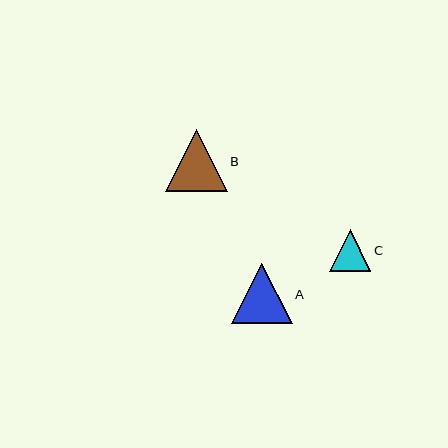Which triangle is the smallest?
Triangle C is the smallest with a size of approximately 41 pixels.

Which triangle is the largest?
Triangle B is the largest with a size of approximately 61 pixels.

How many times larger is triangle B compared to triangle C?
Triangle B is approximately 1.5 times the size of triangle C.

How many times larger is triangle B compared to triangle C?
Triangle B is approximately 1.5 times the size of triangle C.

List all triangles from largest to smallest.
From largest to smallest: B, A, C.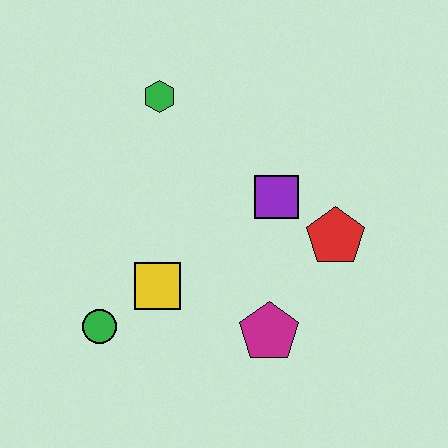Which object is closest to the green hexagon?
The purple square is closest to the green hexagon.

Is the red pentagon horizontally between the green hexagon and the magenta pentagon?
No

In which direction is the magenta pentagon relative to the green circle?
The magenta pentagon is to the right of the green circle.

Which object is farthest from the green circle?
The red pentagon is farthest from the green circle.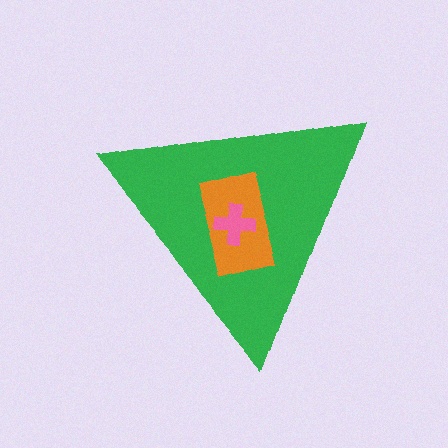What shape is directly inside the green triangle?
The orange rectangle.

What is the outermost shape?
The green triangle.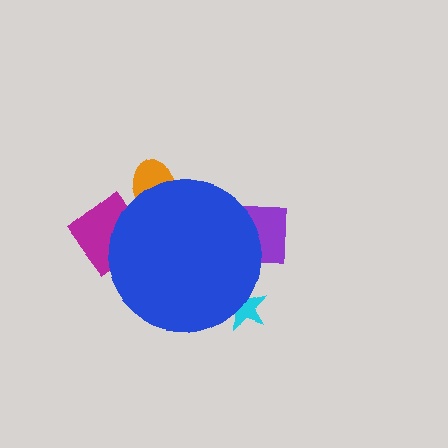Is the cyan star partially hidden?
Yes, the cyan star is partially hidden behind the blue circle.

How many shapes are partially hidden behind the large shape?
4 shapes are partially hidden.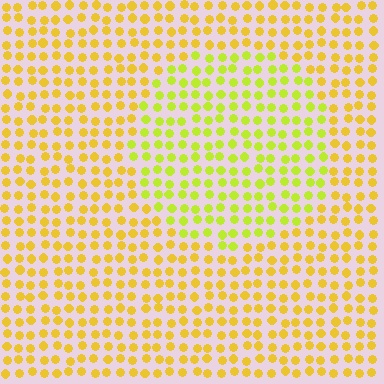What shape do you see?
I see a circle.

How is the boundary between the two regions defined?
The boundary is defined purely by a slight shift in hue (about 28 degrees). Spacing, size, and orientation are identical on both sides.